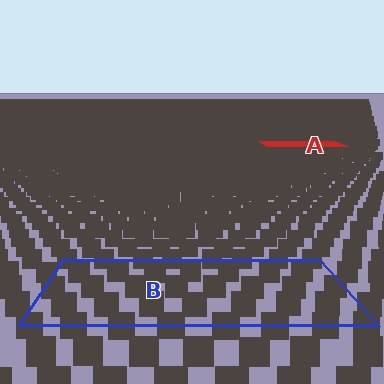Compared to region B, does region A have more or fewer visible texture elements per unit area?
Region A has more texture elements per unit area — they are packed more densely because it is farther away.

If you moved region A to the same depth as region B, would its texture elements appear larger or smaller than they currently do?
They would appear larger. At a closer depth, the same texture elements are projected at a bigger on-screen size.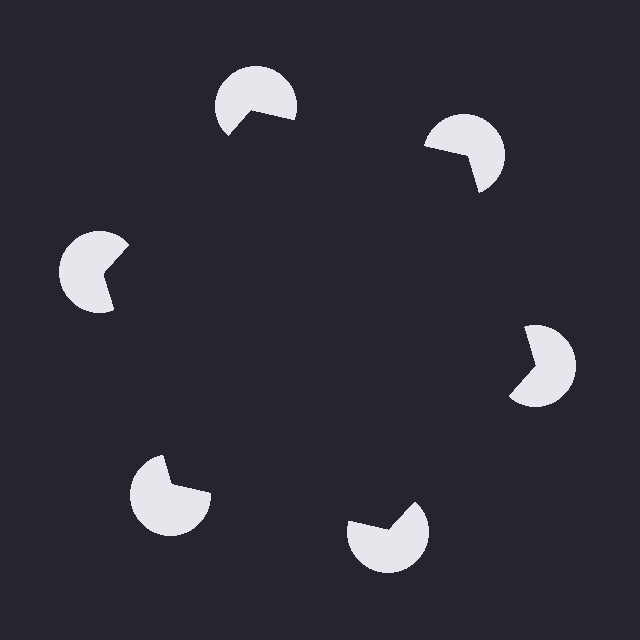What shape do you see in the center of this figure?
An illusory hexagon — its edges are inferred from the aligned wedge cuts in the pac-man discs, not physically drawn.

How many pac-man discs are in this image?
There are 6 — one at each vertex of the illusory hexagon.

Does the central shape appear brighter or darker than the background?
It typically appears slightly darker than the background, even though no actual brightness change is drawn.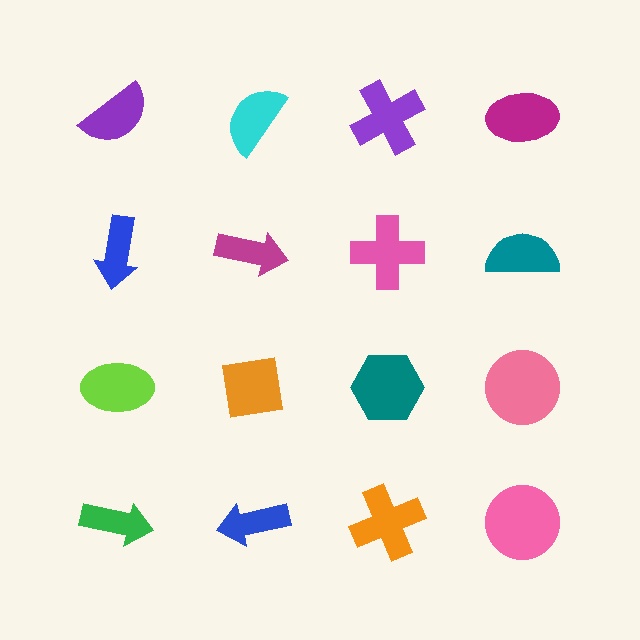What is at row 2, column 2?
A magenta arrow.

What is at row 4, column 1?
A green arrow.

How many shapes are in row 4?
4 shapes.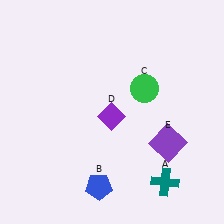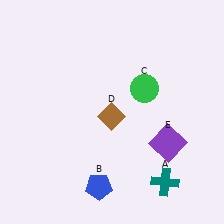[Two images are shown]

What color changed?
The diamond (D) changed from purple in Image 1 to brown in Image 2.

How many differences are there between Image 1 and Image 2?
There is 1 difference between the two images.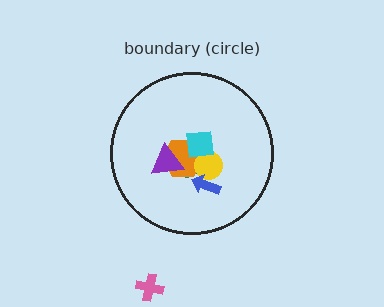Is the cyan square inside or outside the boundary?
Inside.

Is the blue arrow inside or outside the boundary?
Inside.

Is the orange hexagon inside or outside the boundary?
Inside.